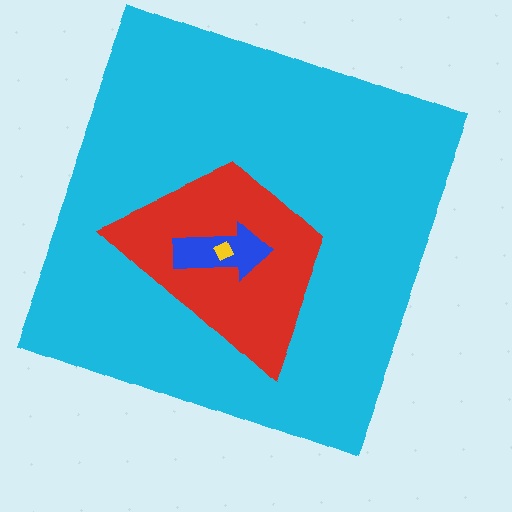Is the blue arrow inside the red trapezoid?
Yes.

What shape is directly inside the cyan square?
The red trapezoid.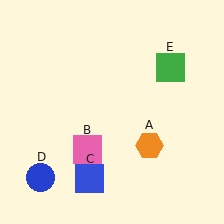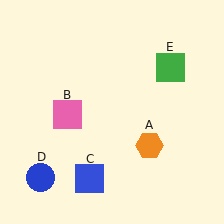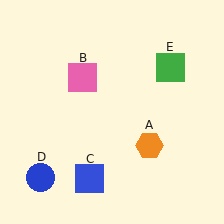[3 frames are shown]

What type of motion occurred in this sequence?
The pink square (object B) rotated clockwise around the center of the scene.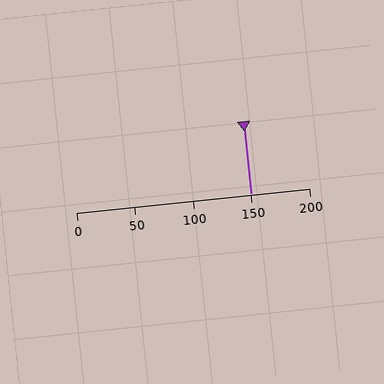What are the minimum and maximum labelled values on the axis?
The axis runs from 0 to 200.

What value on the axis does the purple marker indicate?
The marker indicates approximately 150.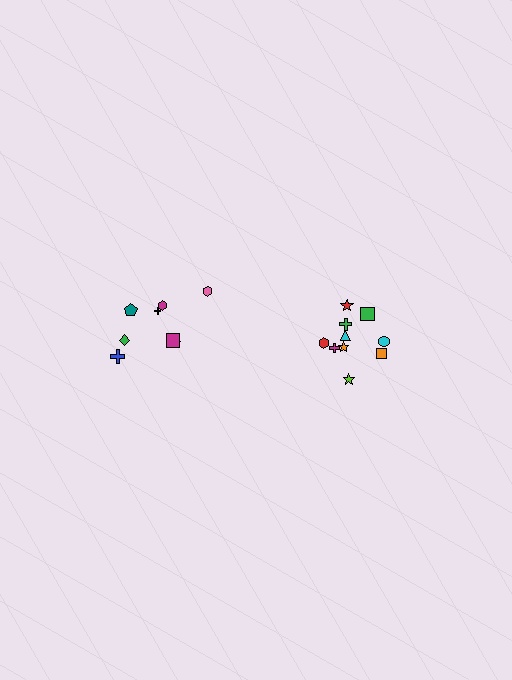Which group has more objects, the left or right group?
The right group.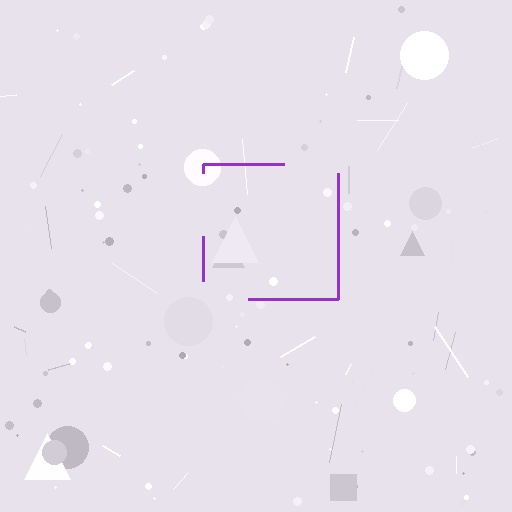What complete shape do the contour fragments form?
The contour fragments form a square.